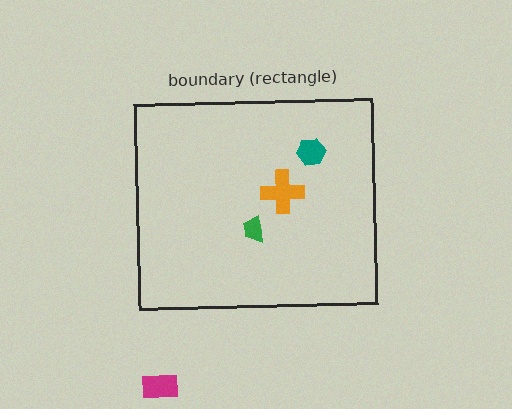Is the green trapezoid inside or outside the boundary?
Inside.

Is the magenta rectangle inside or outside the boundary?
Outside.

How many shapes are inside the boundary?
3 inside, 1 outside.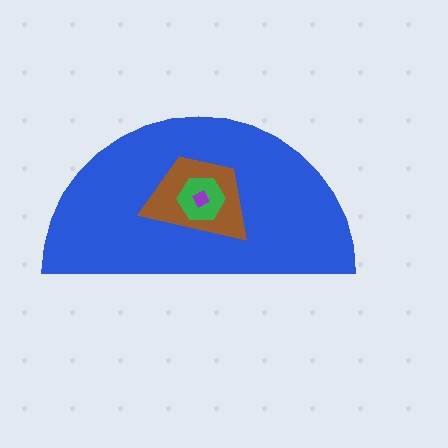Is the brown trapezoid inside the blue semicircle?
Yes.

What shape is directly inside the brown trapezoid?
The green hexagon.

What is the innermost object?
The purple diamond.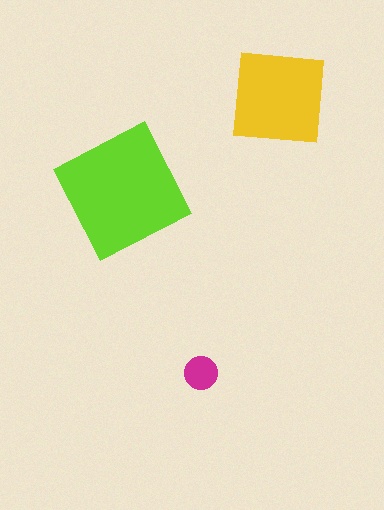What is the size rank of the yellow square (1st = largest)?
2nd.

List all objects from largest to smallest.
The lime square, the yellow square, the magenta circle.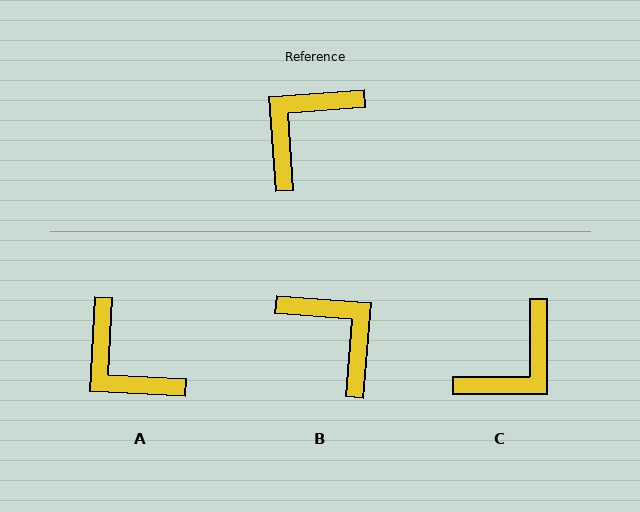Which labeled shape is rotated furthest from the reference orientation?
C, about 176 degrees away.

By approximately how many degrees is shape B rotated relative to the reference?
Approximately 99 degrees clockwise.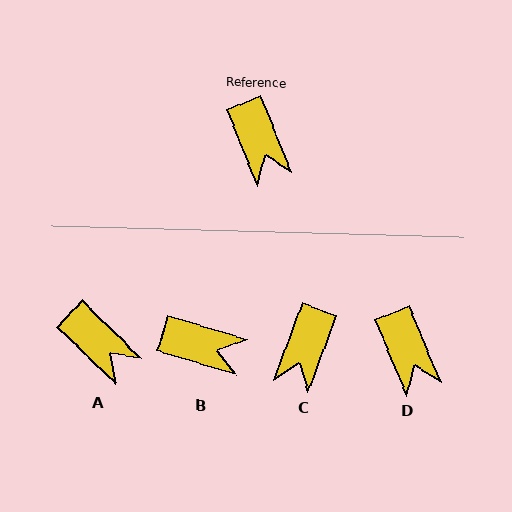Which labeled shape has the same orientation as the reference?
D.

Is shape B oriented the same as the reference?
No, it is off by about 50 degrees.